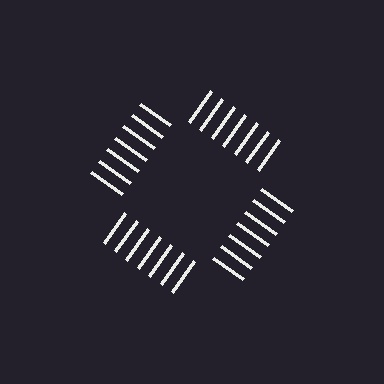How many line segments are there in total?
28 — 7 along each of the 4 edges.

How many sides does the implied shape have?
4 sides — the line-ends trace a square.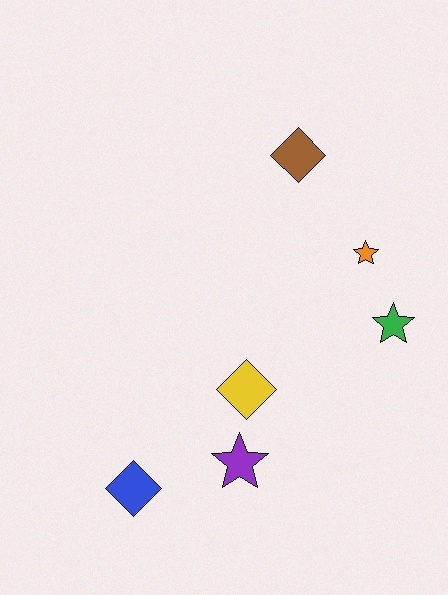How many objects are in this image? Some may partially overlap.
There are 6 objects.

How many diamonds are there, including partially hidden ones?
There are 3 diamonds.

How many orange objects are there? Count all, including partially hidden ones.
There is 1 orange object.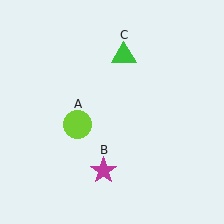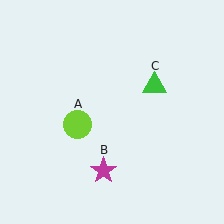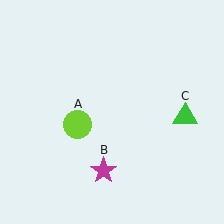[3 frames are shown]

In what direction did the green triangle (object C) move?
The green triangle (object C) moved down and to the right.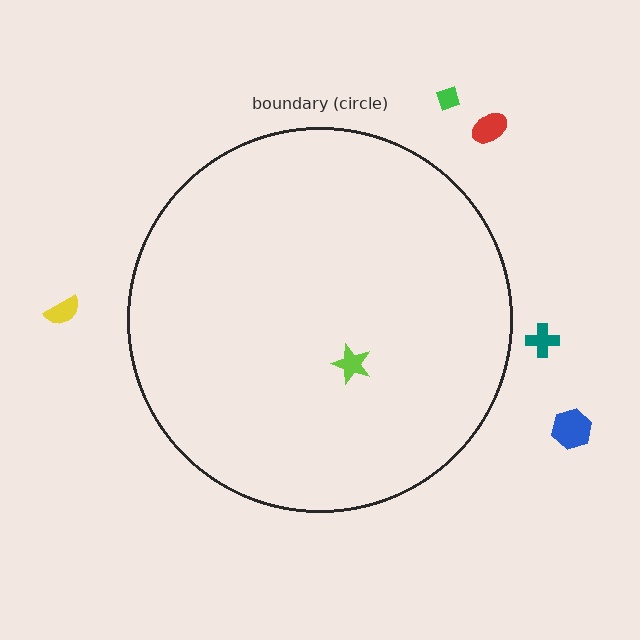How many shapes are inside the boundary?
1 inside, 5 outside.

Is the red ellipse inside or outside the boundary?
Outside.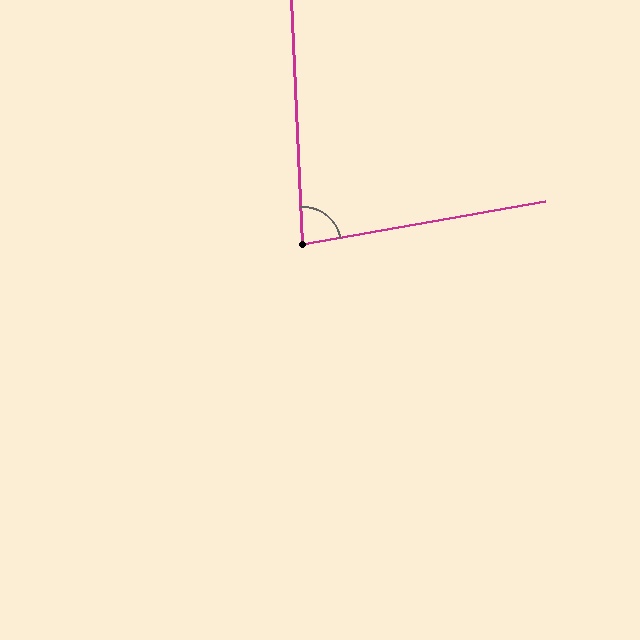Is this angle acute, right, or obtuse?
It is acute.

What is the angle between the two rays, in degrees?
Approximately 83 degrees.